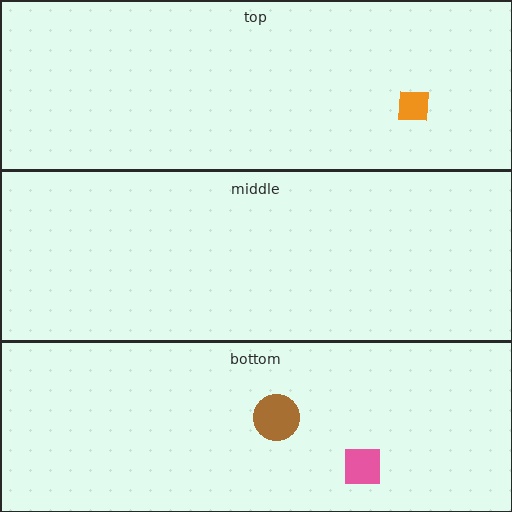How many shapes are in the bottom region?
2.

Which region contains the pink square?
The bottom region.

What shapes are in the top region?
The orange square.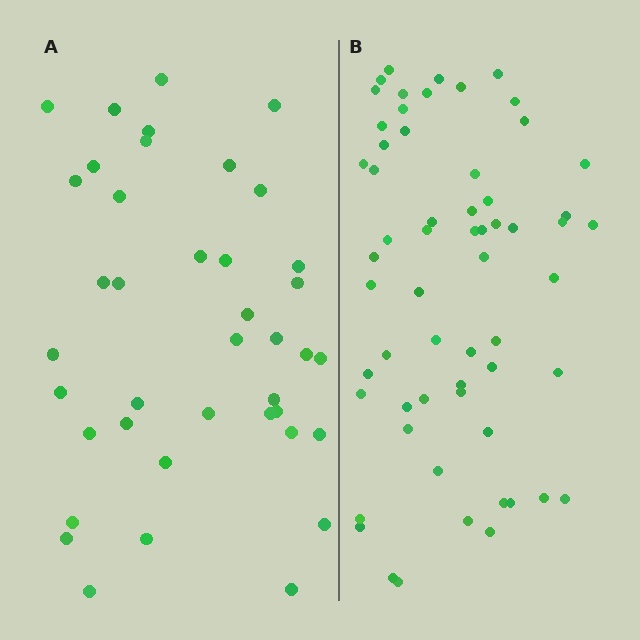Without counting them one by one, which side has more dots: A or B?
Region B (the right region) has more dots.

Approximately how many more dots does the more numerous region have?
Region B has approximately 20 more dots than region A.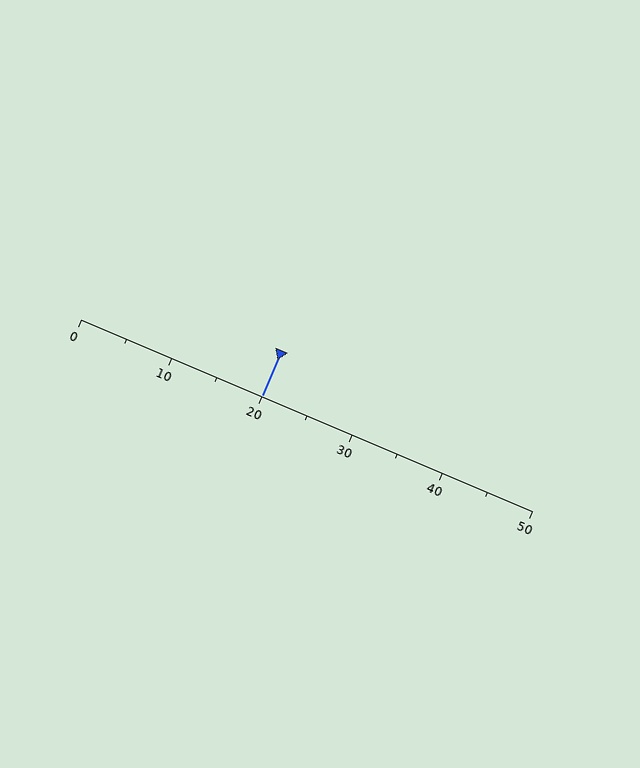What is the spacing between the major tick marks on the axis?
The major ticks are spaced 10 apart.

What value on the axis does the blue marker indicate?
The marker indicates approximately 20.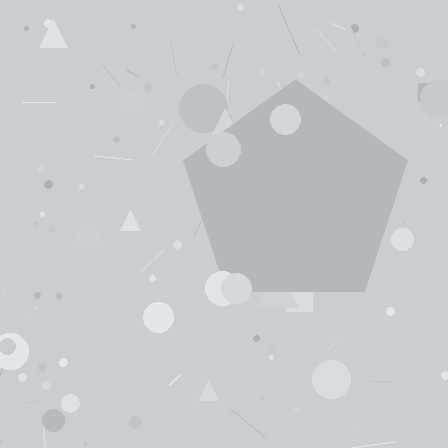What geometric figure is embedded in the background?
A pentagon is embedded in the background.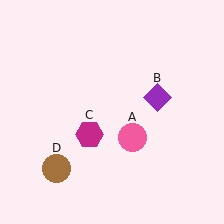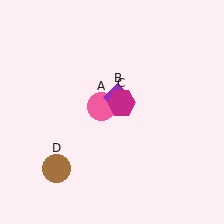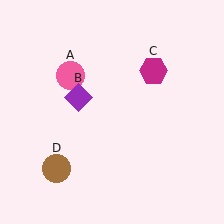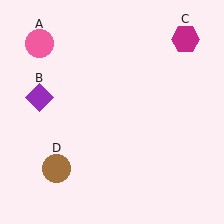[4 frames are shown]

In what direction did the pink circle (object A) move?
The pink circle (object A) moved up and to the left.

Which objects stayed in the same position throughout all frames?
Brown circle (object D) remained stationary.